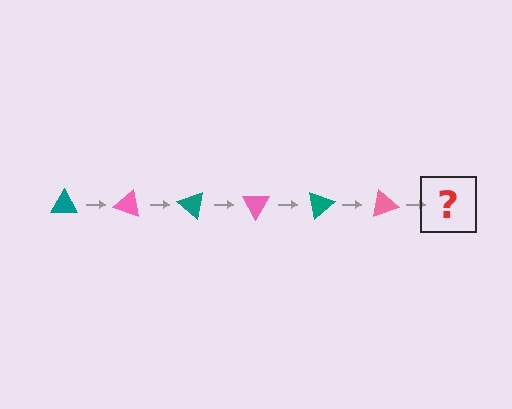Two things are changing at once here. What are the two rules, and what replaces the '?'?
The two rules are that it rotates 20 degrees each step and the color cycles through teal and pink. The '?' should be a teal triangle, rotated 120 degrees from the start.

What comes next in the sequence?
The next element should be a teal triangle, rotated 120 degrees from the start.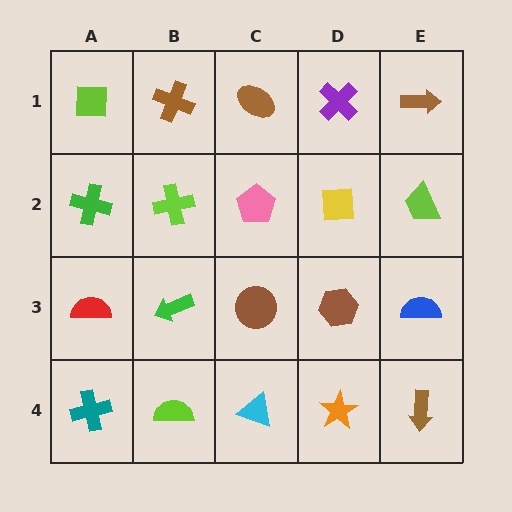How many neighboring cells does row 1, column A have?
2.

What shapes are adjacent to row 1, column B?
A lime cross (row 2, column B), a lime square (row 1, column A), a brown ellipse (row 1, column C).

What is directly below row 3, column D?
An orange star.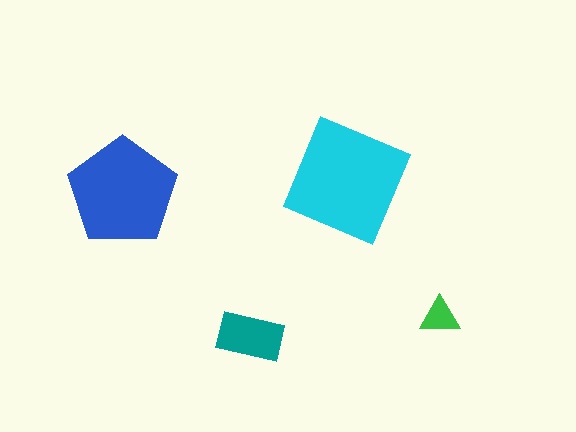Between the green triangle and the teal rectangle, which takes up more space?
The teal rectangle.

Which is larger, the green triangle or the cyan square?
The cyan square.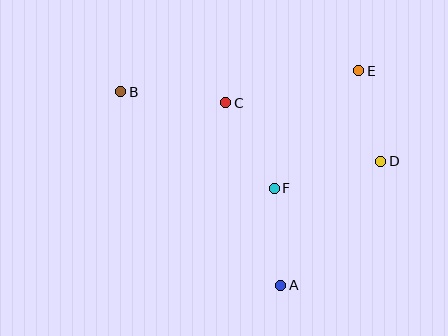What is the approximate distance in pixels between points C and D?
The distance between C and D is approximately 166 pixels.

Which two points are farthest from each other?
Points B and D are farthest from each other.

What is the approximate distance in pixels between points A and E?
The distance between A and E is approximately 228 pixels.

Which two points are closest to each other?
Points D and E are closest to each other.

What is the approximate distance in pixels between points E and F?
The distance between E and F is approximately 145 pixels.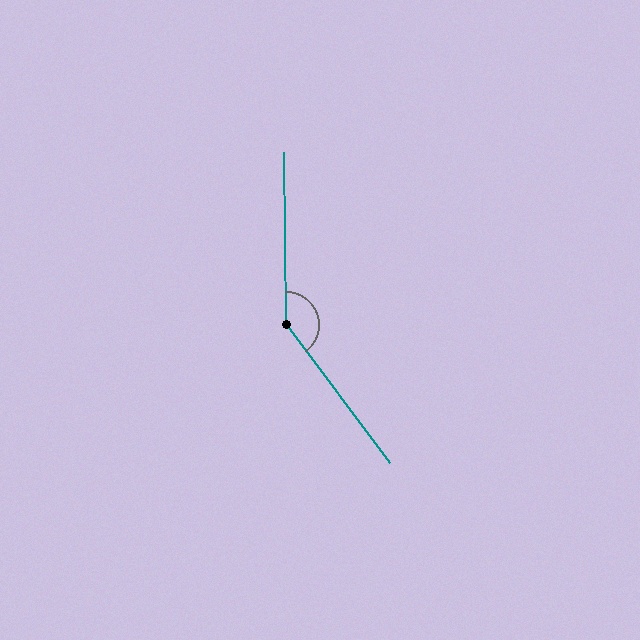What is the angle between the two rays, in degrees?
Approximately 144 degrees.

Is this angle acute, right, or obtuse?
It is obtuse.